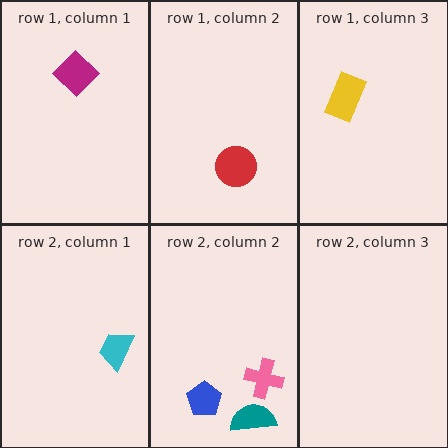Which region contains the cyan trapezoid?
The row 2, column 1 region.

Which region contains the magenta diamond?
The row 1, column 1 region.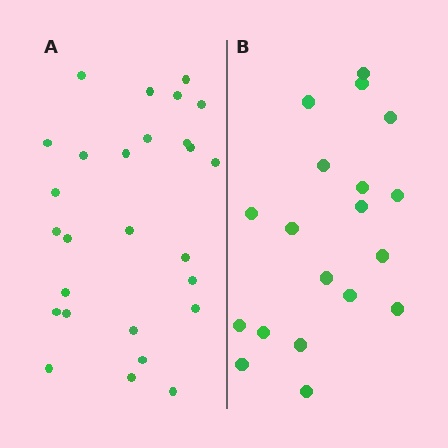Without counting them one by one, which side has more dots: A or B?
Region A (the left region) has more dots.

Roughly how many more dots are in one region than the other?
Region A has roughly 8 or so more dots than region B.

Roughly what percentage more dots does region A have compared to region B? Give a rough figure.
About 40% more.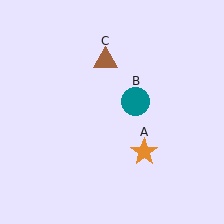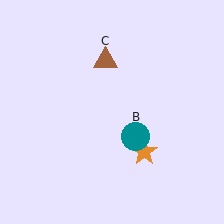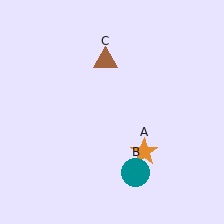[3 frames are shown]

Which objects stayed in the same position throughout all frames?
Orange star (object A) and brown triangle (object C) remained stationary.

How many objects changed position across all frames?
1 object changed position: teal circle (object B).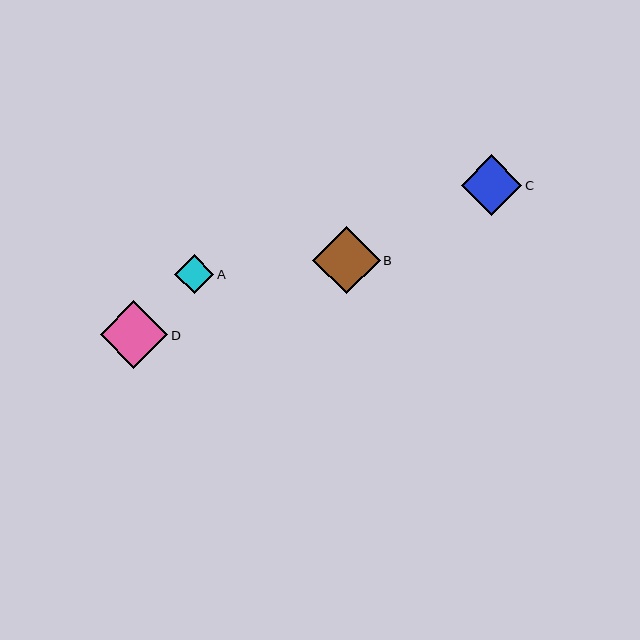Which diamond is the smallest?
Diamond A is the smallest with a size of approximately 39 pixels.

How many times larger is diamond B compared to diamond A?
Diamond B is approximately 1.7 times the size of diamond A.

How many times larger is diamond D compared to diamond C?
Diamond D is approximately 1.1 times the size of diamond C.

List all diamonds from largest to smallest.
From largest to smallest: D, B, C, A.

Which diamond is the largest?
Diamond D is the largest with a size of approximately 68 pixels.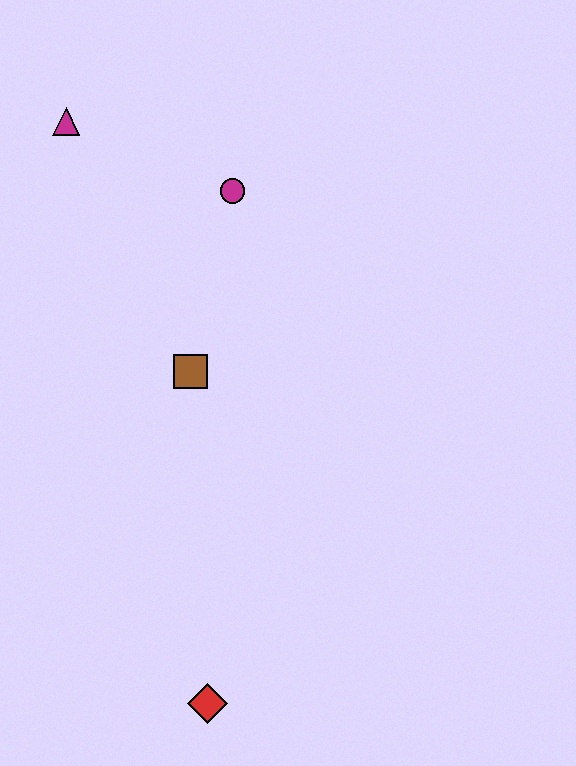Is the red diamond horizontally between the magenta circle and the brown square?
Yes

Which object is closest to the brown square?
The magenta circle is closest to the brown square.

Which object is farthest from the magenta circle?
The red diamond is farthest from the magenta circle.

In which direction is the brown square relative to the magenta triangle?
The brown square is below the magenta triangle.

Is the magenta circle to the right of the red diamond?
Yes